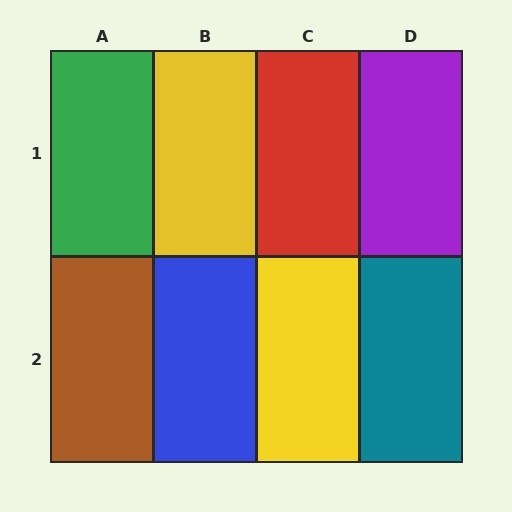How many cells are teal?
1 cell is teal.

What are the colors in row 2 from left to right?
Brown, blue, yellow, teal.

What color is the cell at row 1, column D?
Purple.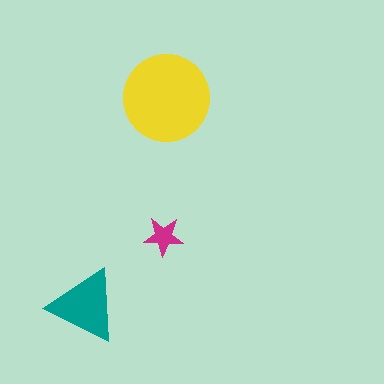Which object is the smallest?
The magenta star.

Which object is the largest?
The yellow circle.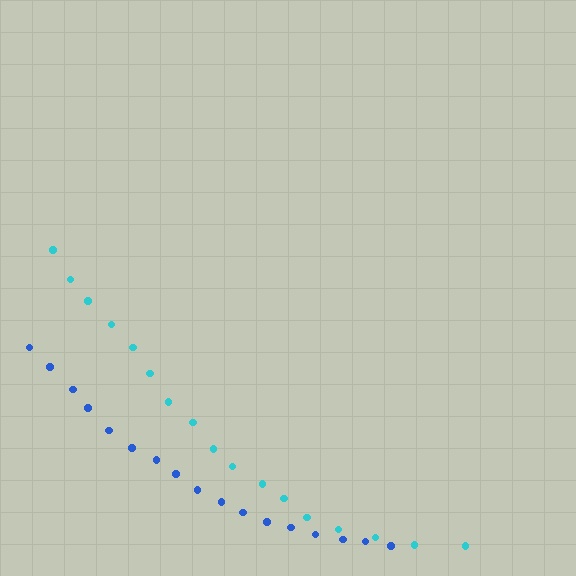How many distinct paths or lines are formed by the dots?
There are 2 distinct paths.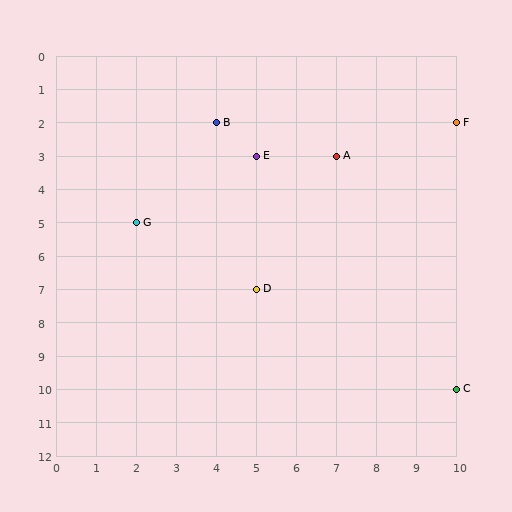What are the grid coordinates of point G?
Point G is at grid coordinates (2, 5).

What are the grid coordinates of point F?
Point F is at grid coordinates (10, 2).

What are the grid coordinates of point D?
Point D is at grid coordinates (5, 7).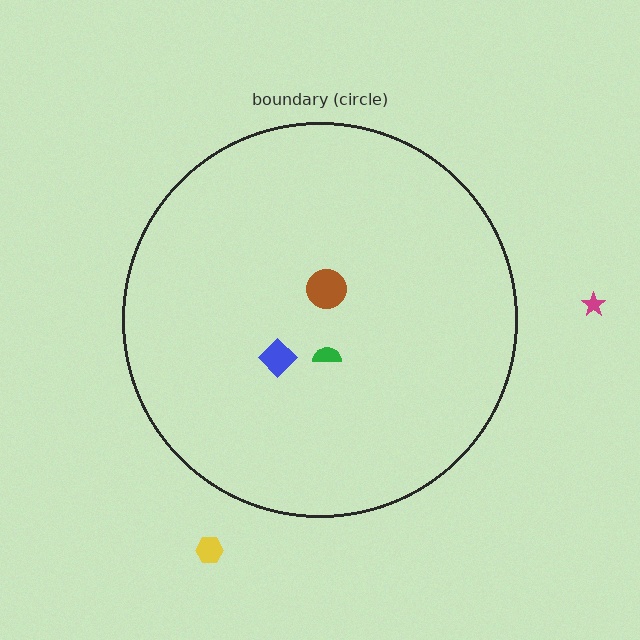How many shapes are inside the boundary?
3 inside, 2 outside.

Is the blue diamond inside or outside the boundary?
Inside.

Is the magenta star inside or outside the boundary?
Outside.